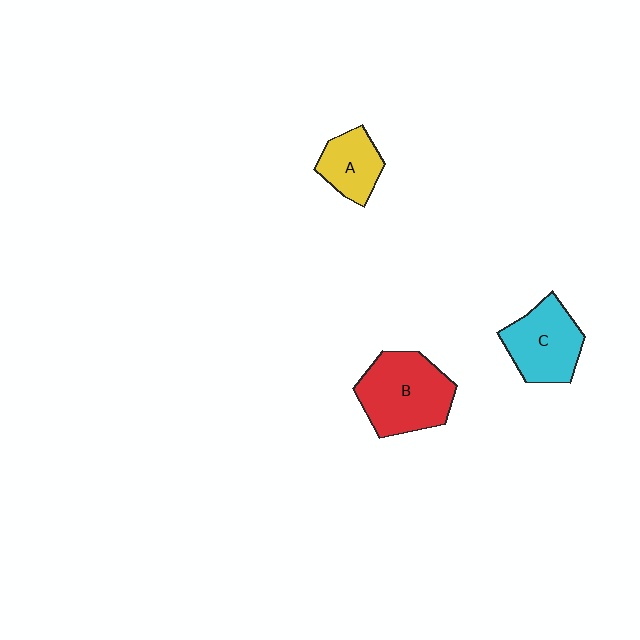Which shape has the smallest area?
Shape A (yellow).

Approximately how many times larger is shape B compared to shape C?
Approximately 1.3 times.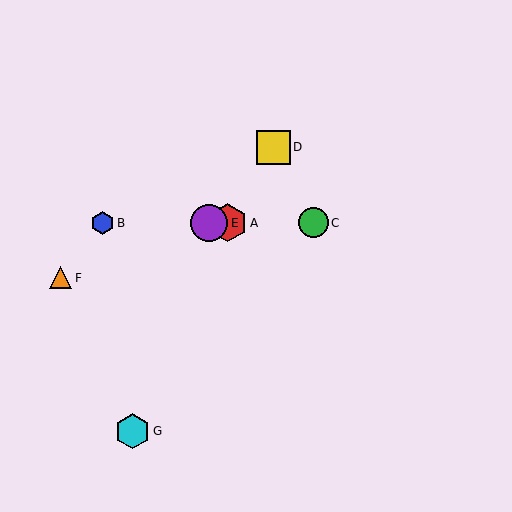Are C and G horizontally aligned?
No, C is at y≈223 and G is at y≈431.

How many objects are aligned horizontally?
4 objects (A, B, C, E) are aligned horizontally.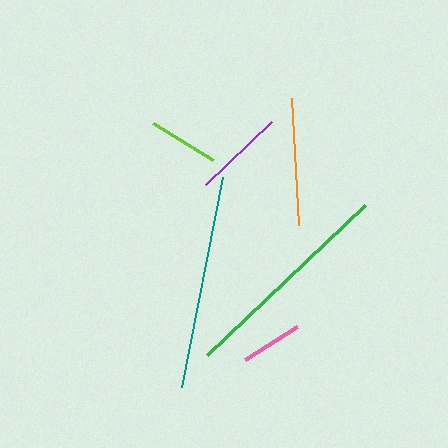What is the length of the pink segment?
The pink segment is approximately 61 pixels long.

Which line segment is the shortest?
The pink line is the shortest at approximately 61 pixels.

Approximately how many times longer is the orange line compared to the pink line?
The orange line is approximately 2.1 times the length of the pink line.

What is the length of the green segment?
The green segment is approximately 217 pixels long.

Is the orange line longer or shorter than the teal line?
The teal line is longer than the orange line.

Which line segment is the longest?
The green line is the longest at approximately 217 pixels.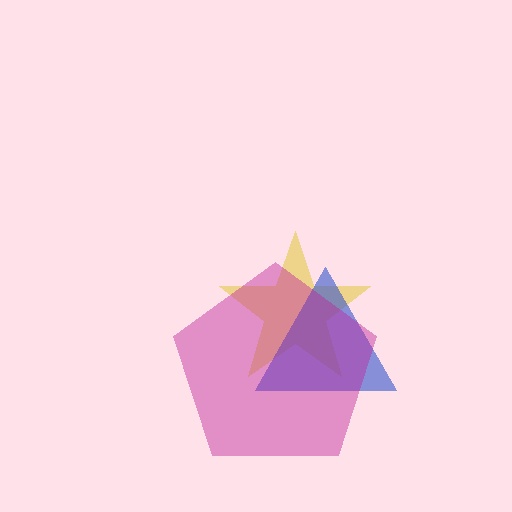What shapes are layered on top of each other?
The layered shapes are: a yellow star, a blue triangle, a magenta pentagon.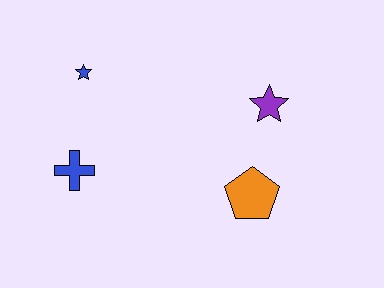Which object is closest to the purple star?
The orange pentagon is closest to the purple star.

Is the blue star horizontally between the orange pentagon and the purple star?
No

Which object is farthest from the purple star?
The blue cross is farthest from the purple star.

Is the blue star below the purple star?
No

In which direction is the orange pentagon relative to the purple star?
The orange pentagon is below the purple star.